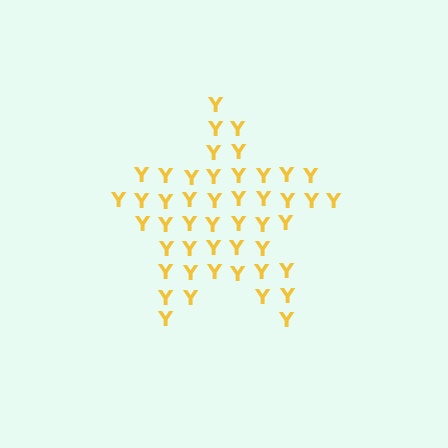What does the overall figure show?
The overall figure shows a star.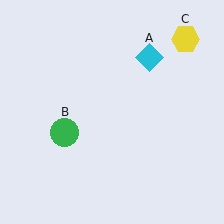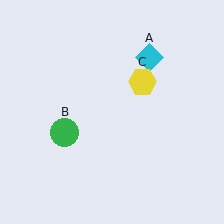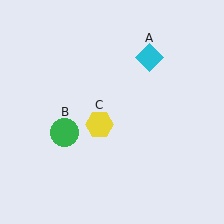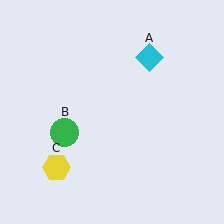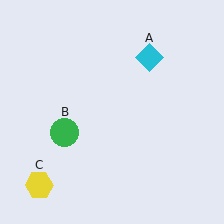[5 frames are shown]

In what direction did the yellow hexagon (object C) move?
The yellow hexagon (object C) moved down and to the left.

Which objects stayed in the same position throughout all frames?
Cyan diamond (object A) and green circle (object B) remained stationary.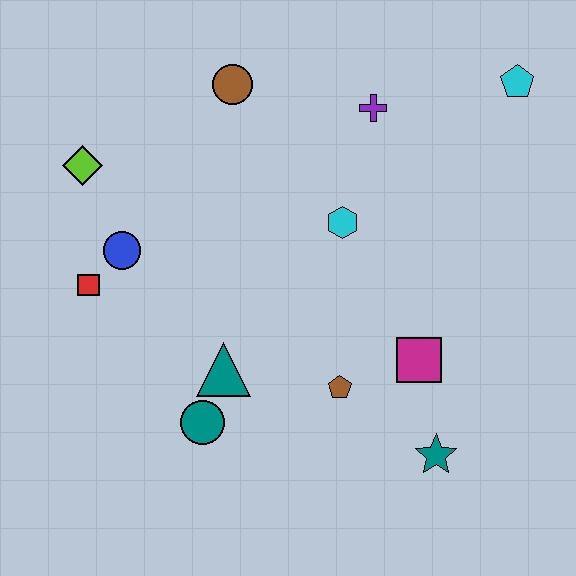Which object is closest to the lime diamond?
The blue circle is closest to the lime diamond.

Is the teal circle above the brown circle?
No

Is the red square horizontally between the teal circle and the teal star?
No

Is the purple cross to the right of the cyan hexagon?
Yes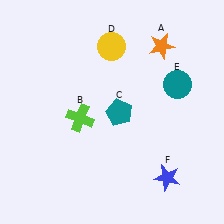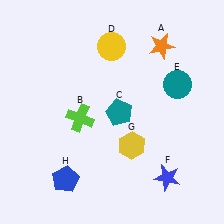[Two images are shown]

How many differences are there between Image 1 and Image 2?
There are 2 differences between the two images.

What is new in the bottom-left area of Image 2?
A blue pentagon (H) was added in the bottom-left area of Image 2.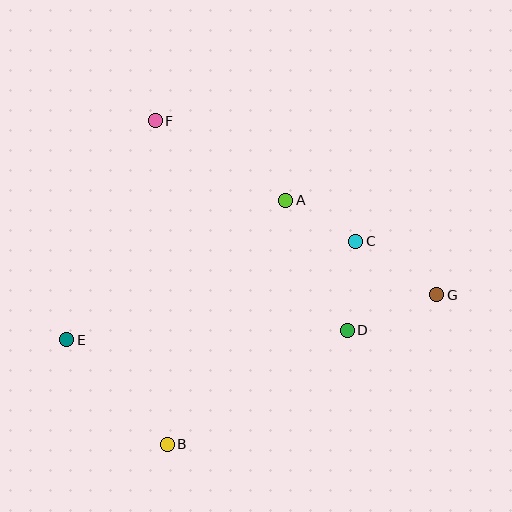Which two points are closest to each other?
Points A and C are closest to each other.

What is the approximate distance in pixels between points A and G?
The distance between A and G is approximately 178 pixels.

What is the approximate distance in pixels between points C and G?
The distance between C and G is approximately 97 pixels.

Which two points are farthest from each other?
Points E and G are farthest from each other.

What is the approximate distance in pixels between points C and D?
The distance between C and D is approximately 89 pixels.